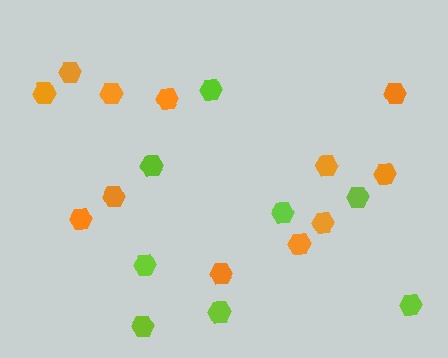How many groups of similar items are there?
There are 2 groups: one group of lime hexagons (8) and one group of orange hexagons (12).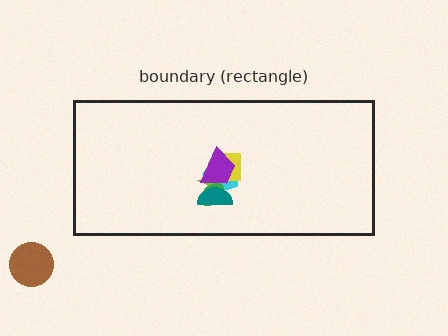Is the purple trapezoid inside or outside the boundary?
Inside.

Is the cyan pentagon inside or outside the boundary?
Inside.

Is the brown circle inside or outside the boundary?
Outside.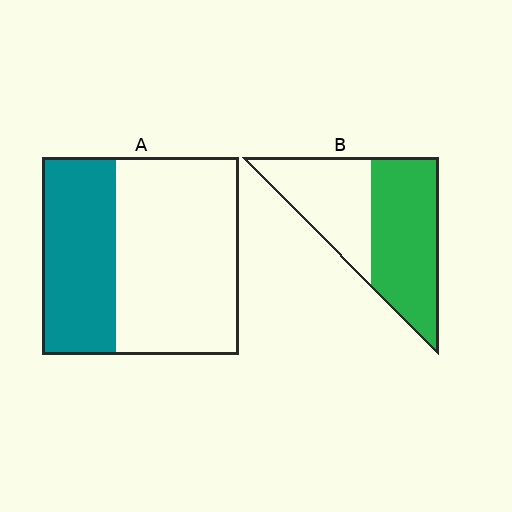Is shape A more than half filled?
No.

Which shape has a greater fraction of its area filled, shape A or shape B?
Shape B.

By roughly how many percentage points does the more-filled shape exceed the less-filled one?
By roughly 20 percentage points (B over A).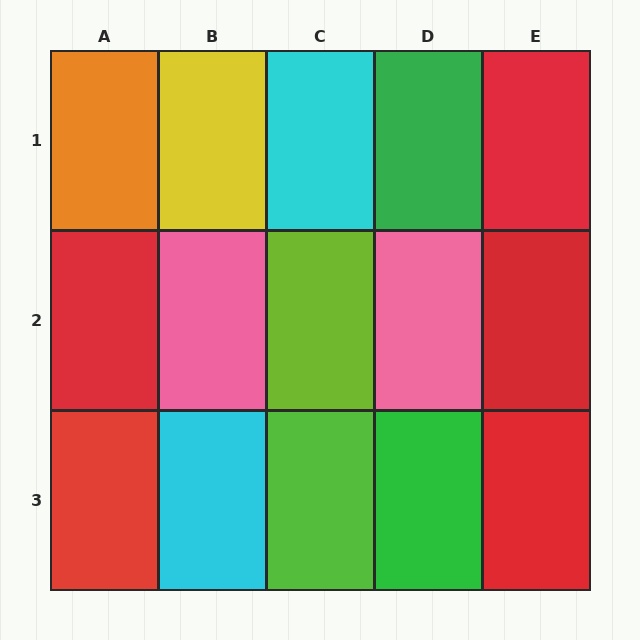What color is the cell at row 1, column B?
Yellow.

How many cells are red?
5 cells are red.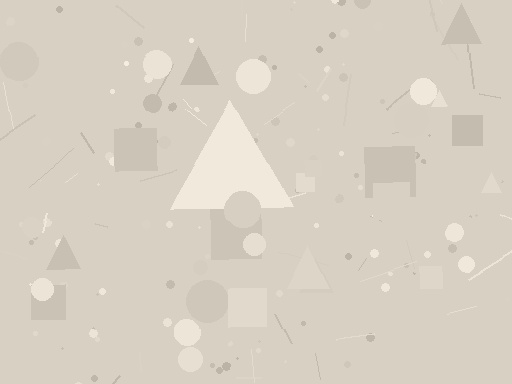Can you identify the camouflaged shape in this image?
The camouflaged shape is a triangle.